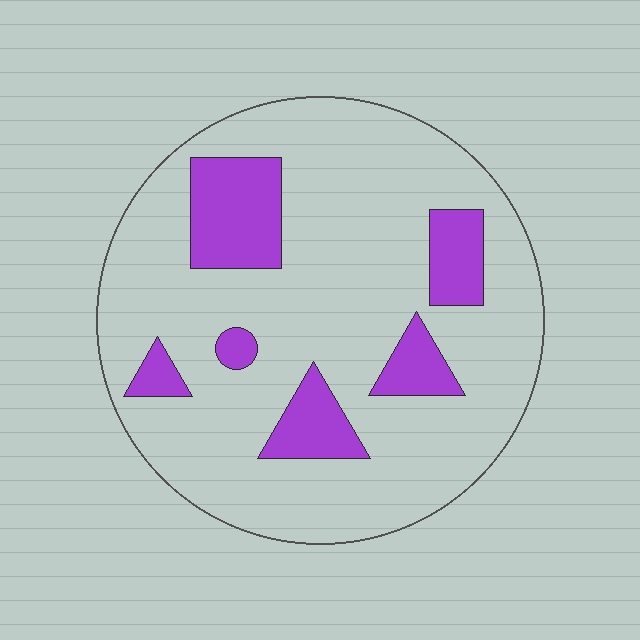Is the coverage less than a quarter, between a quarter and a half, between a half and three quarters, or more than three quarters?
Less than a quarter.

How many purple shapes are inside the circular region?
6.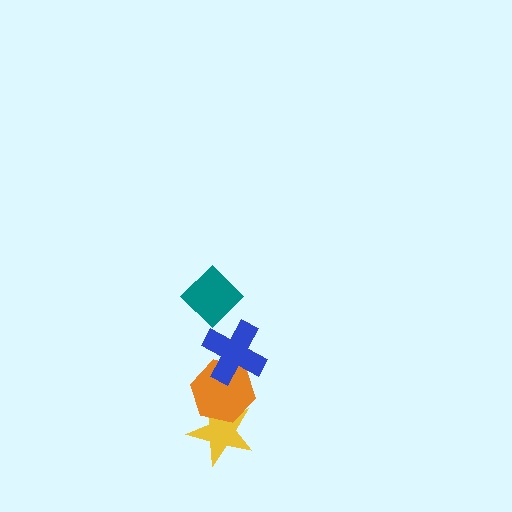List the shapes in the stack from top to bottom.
From top to bottom: the teal diamond, the blue cross, the orange hexagon, the yellow star.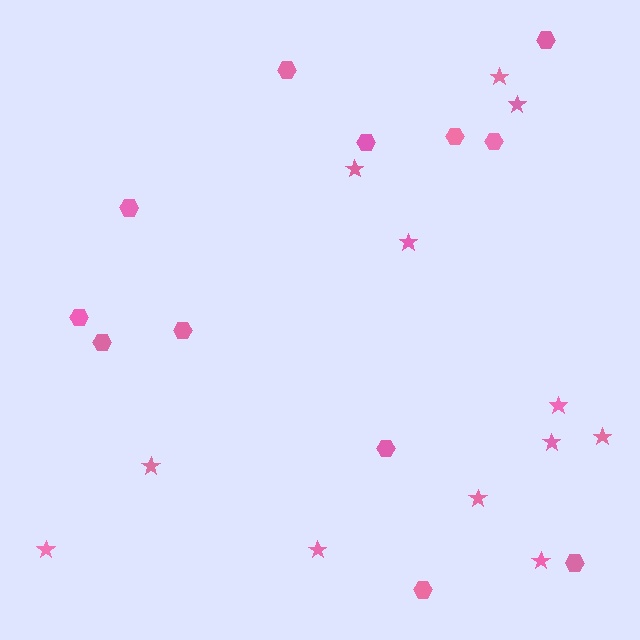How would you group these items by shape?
There are 2 groups: one group of hexagons (12) and one group of stars (12).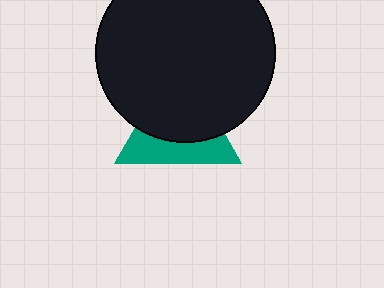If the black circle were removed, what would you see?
You would see the complete teal triangle.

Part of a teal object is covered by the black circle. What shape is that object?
It is a triangle.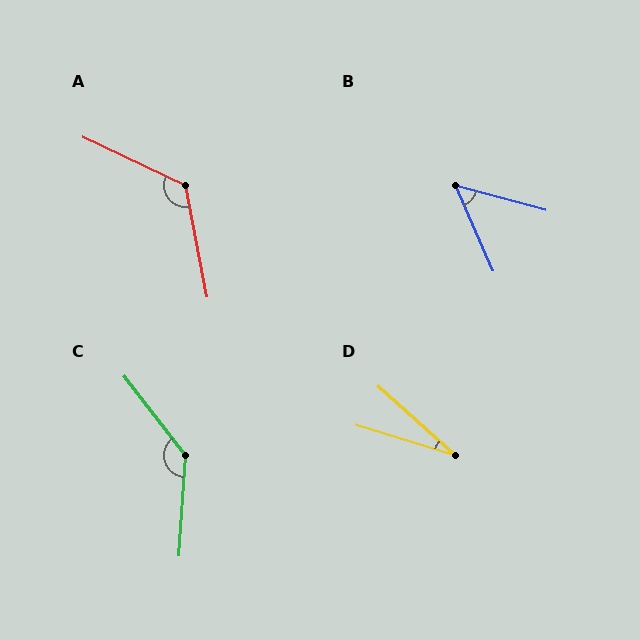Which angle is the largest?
C, at approximately 139 degrees.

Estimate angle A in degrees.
Approximately 126 degrees.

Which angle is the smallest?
D, at approximately 25 degrees.